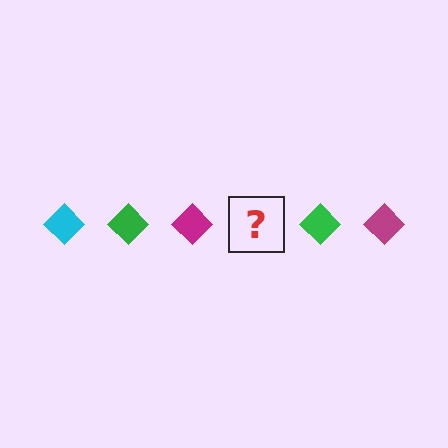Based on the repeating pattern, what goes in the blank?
The blank should be a cyan diamond.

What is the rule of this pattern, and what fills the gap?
The rule is that the pattern cycles through cyan, green, magenta diamonds. The gap should be filled with a cyan diamond.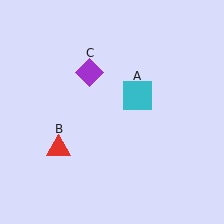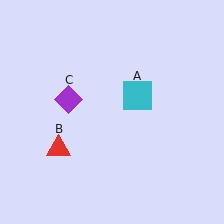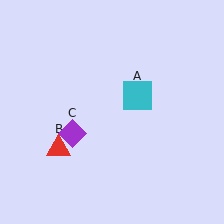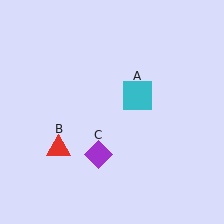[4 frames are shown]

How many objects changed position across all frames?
1 object changed position: purple diamond (object C).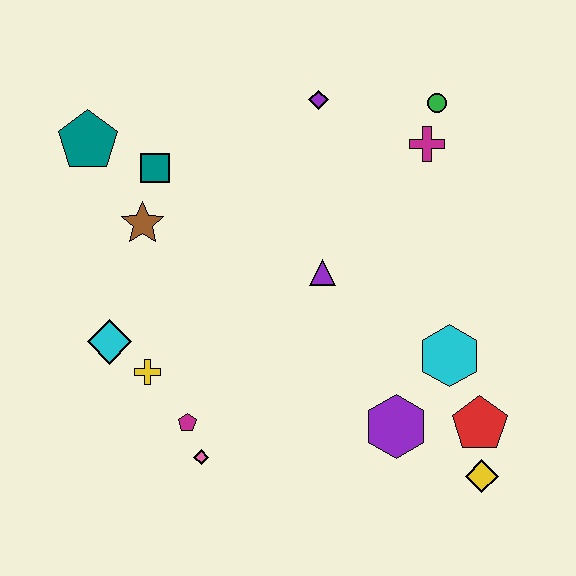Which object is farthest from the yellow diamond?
The teal pentagon is farthest from the yellow diamond.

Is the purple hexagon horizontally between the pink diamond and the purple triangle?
No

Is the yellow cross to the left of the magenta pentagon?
Yes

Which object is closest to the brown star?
The teal square is closest to the brown star.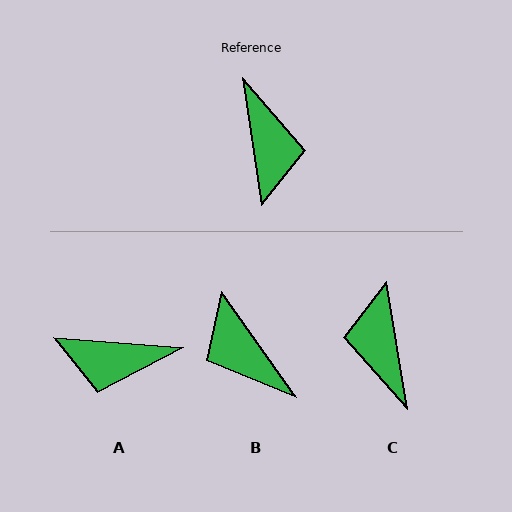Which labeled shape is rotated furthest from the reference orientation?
C, about 179 degrees away.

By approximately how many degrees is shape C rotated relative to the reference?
Approximately 179 degrees clockwise.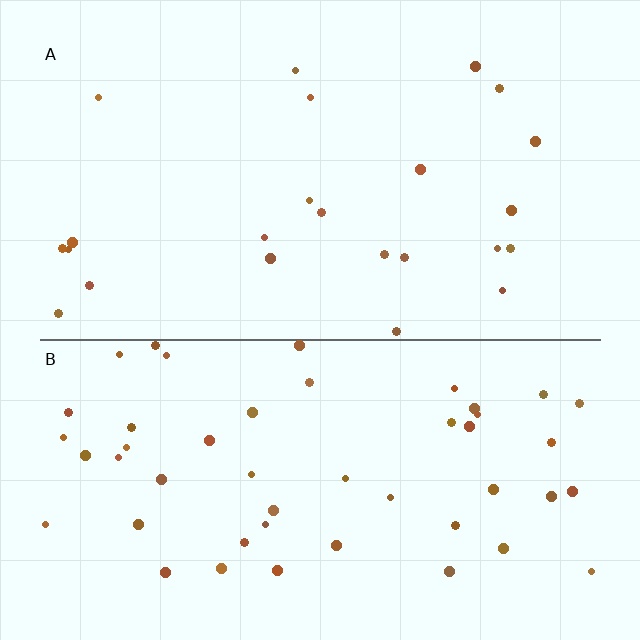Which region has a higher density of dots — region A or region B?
B (the bottom).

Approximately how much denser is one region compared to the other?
Approximately 2.1× — region B over region A.